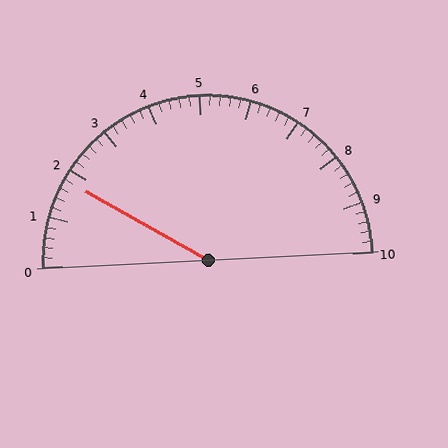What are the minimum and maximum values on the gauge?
The gauge ranges from 0 to 10.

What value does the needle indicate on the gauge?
The needle indicates approximately 1.8.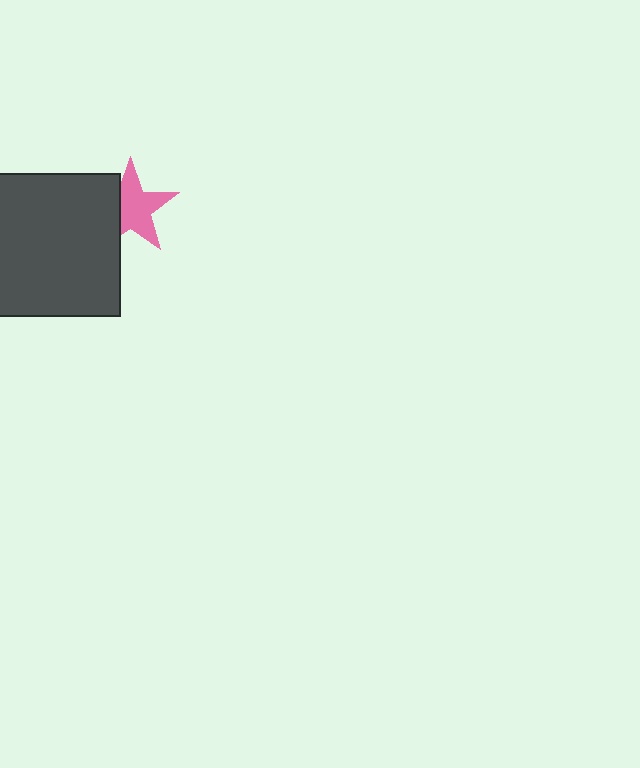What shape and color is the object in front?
The object in front is a dark gray square.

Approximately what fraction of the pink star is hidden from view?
Roughly 32% of the pink star is hidden behind the dark gray square.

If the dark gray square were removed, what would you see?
You would see the complete pink star.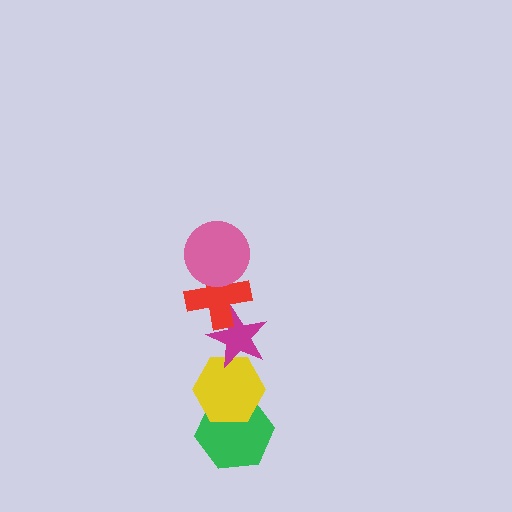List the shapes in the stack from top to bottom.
From top to bottom: the pink circle, the red cross, the magenta star, the yellow hexagon, the green hexagon.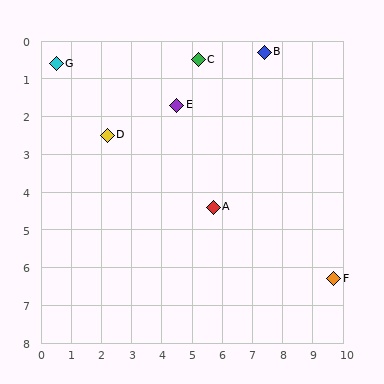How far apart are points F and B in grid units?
Points F and B are about 6.4 grid units apart.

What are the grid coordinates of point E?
Point E is at approximately (4.5, 1.7).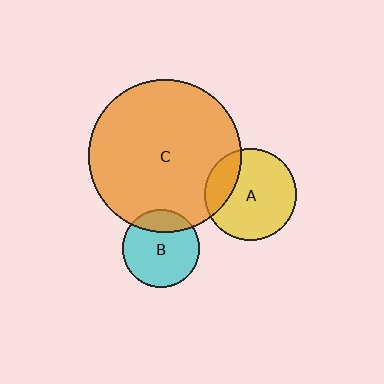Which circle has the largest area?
Circle C (orange).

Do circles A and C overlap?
Yes.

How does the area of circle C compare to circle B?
Approximately 3.9 times.